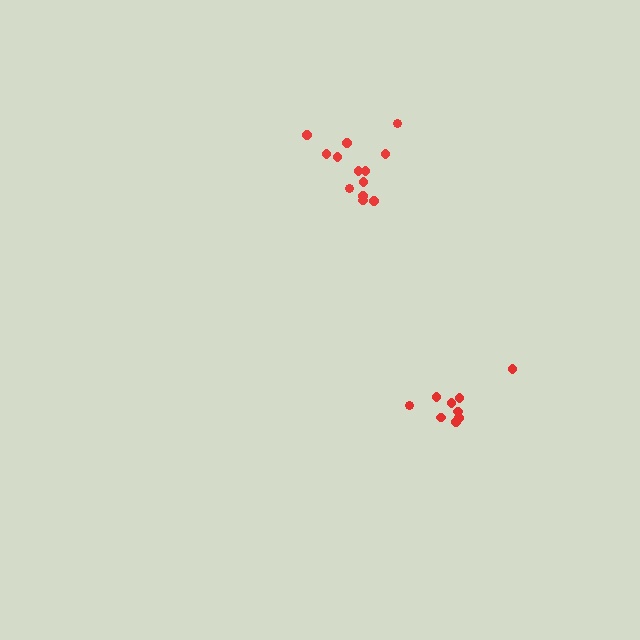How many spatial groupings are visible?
There are 2 spatial groupings.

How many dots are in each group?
Group 1: 10 dots, Group 2: 13 dots (23 total).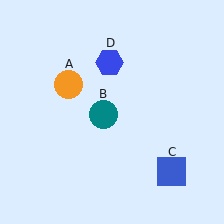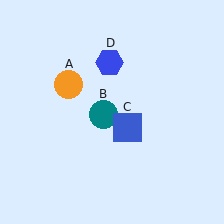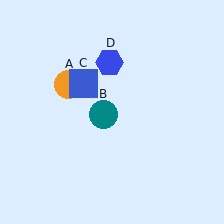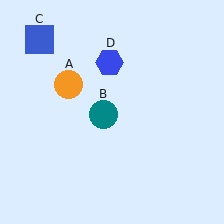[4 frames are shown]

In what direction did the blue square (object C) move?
The blue square (object C) moved up and to the left.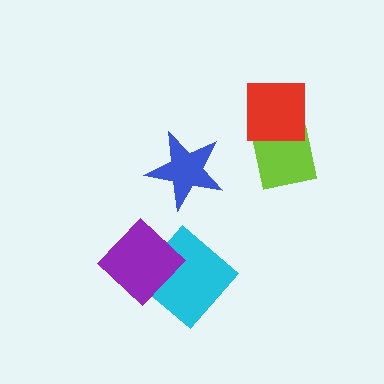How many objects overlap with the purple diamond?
1 object overlaps with the purple diamond.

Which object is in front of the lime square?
The red square is in front of the lime square.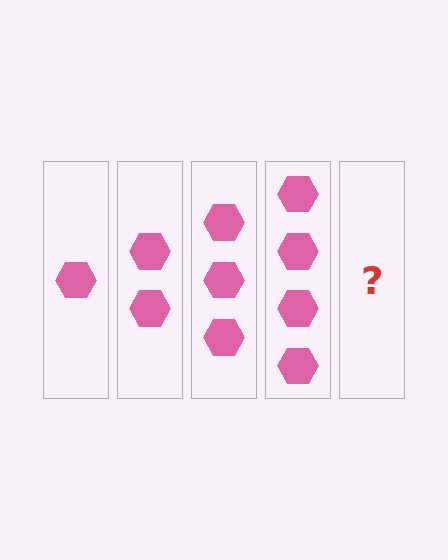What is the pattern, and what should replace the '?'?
The pattern is that each step adds one more hexagon. The '?' should be 5 hexagons.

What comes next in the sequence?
The next element should be 5 hexagons.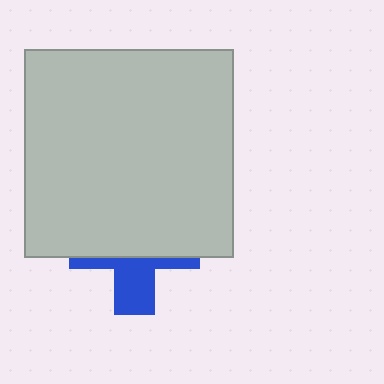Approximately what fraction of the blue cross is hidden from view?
Roughly 61% of the blue cross is hidden behind the light gray square.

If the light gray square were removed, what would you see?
You would see the complete blue cross.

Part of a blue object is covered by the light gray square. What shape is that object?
It is a cross.